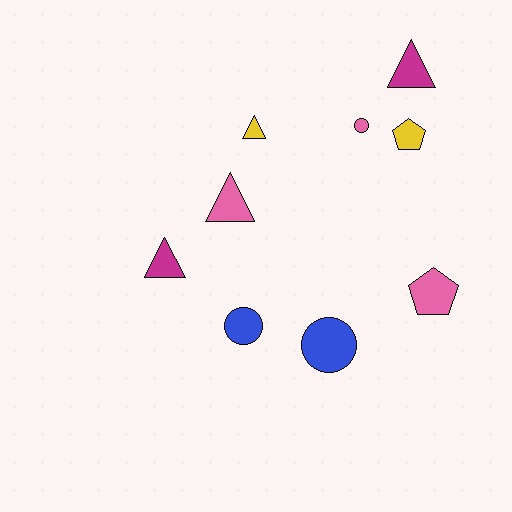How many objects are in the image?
There are 9 objects.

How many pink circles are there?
There is 1 pink circle.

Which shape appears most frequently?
Triangle, with 4 objects.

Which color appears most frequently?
Pink, with 3 objects.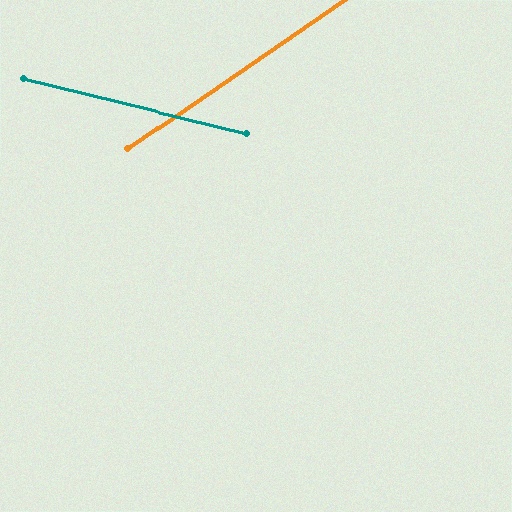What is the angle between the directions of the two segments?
Approximately 48 degrees.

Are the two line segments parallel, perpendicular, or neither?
Neither parallel nor perpendicular — they differ by about 48°.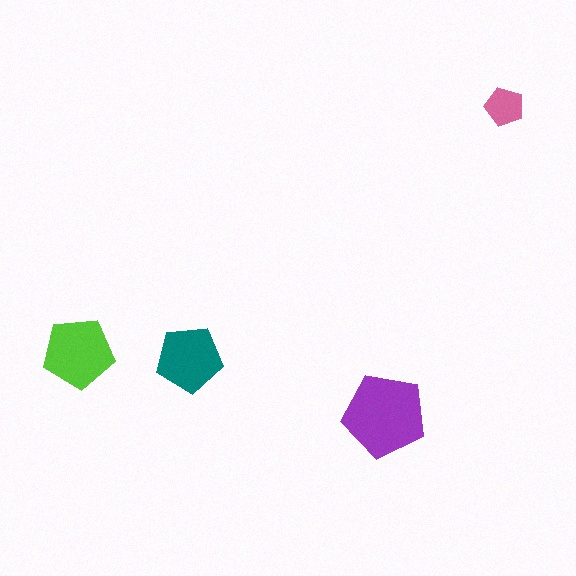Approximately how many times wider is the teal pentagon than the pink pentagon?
About 1.5 times wider.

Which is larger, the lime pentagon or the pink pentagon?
The lime one.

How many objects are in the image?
There are 4 objects in the image.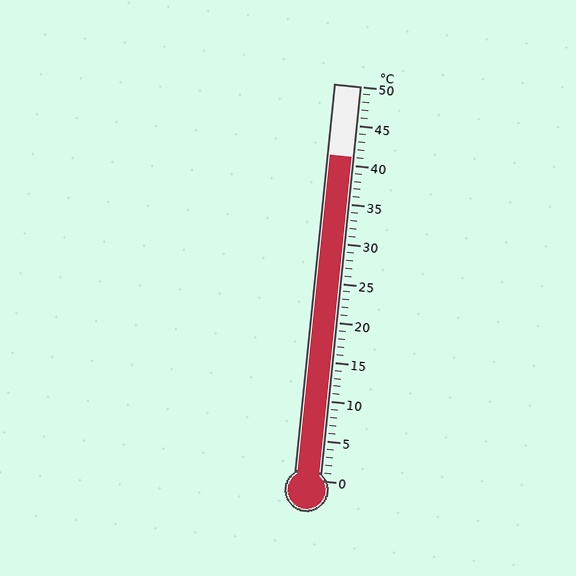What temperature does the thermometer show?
The thermometer shows approximately 41°C.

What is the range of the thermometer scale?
The thermometer scale ranges from 0°C to 50°C.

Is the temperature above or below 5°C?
The temperature is above 5°C.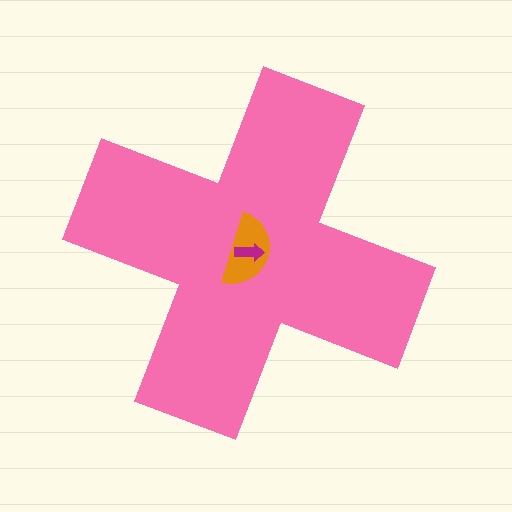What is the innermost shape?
The magenta arrow.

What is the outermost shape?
The pink cross.